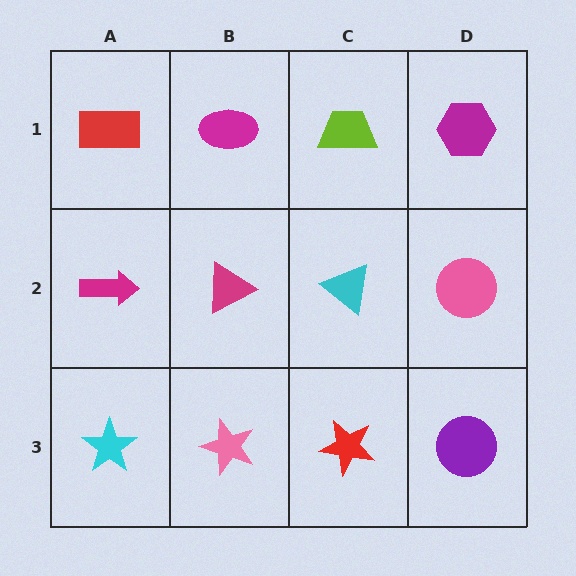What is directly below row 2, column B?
A pink star.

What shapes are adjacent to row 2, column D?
A magenta hexagon (row 1, column D), a purple circle (row 3, column D), a cyan triangle (row 2, column C).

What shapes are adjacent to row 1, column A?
A magenta arrow (row 2, column A), a magenta ellipse (row 1, column B).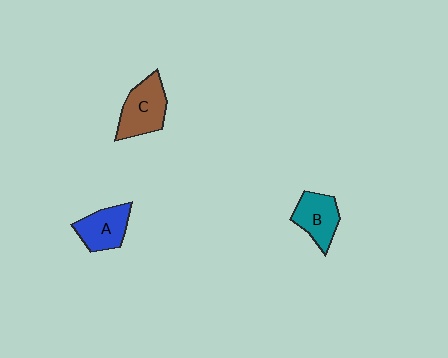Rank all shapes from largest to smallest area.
From largest to smallest: C (brown), B (teal), A (blue).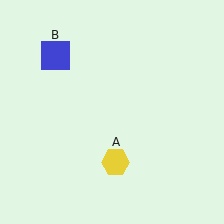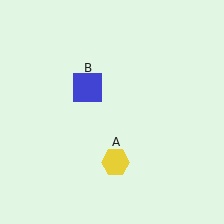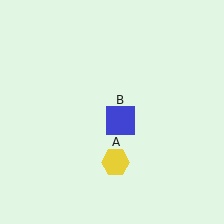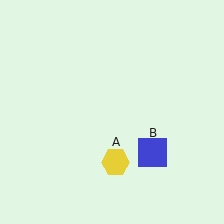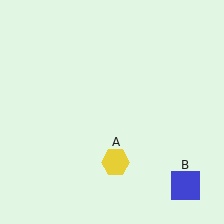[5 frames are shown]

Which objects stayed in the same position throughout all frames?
Yellow hexagon (object A) remained stationary.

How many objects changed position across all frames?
1 object changed position: blue square (object B).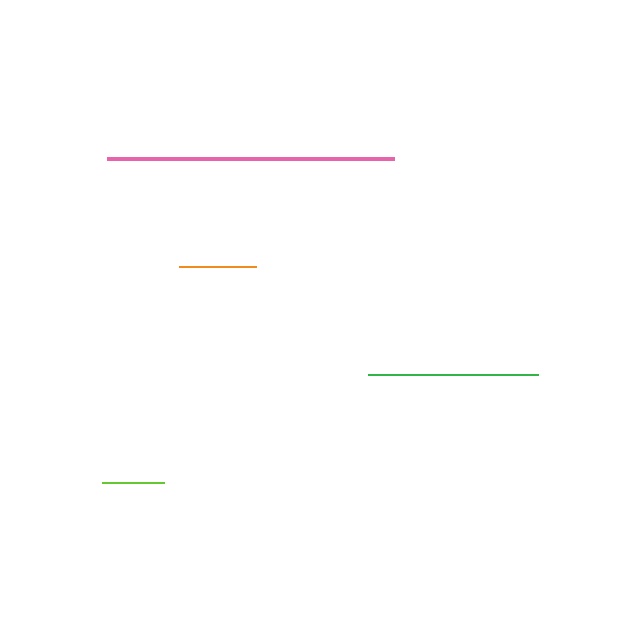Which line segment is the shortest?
The lime line is the shortest at approximately 61 pixels.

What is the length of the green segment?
The green segment is approximately 169 pixels long.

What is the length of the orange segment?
The orange segment is approximately 77 pixels long.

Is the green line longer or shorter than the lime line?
The green line is longer than the lime line.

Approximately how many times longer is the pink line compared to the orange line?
The pink line is approximately 3.7 times the length of the orange line.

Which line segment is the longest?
The pink line is the longest at approximately 286 pixels.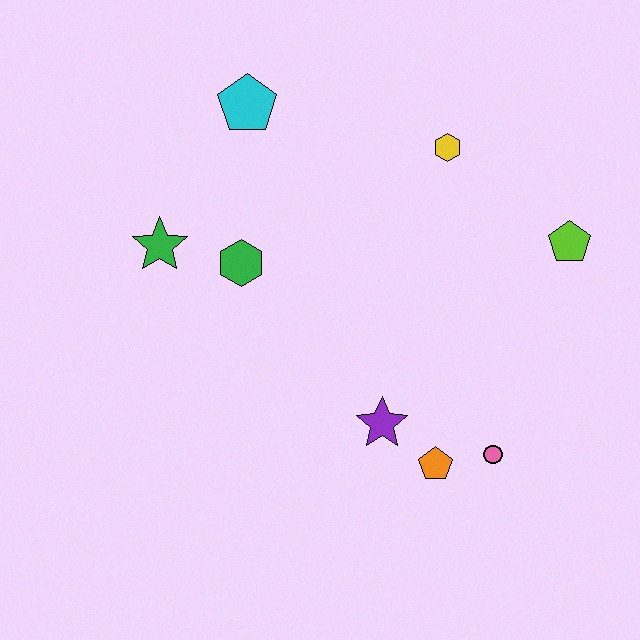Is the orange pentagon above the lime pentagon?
No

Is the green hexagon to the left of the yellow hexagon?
Yes